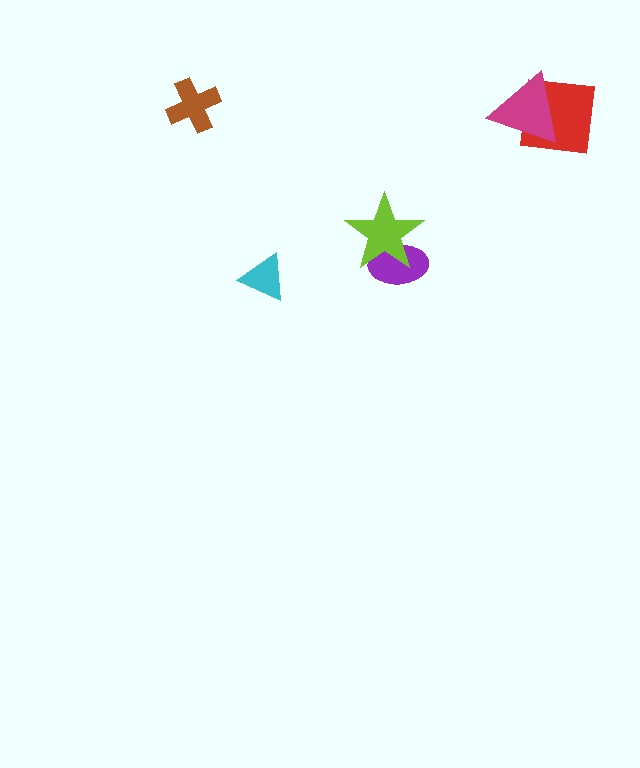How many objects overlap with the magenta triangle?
1 object overlaps with the magenta triangle.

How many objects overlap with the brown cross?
0 objects overlap with the brown cross.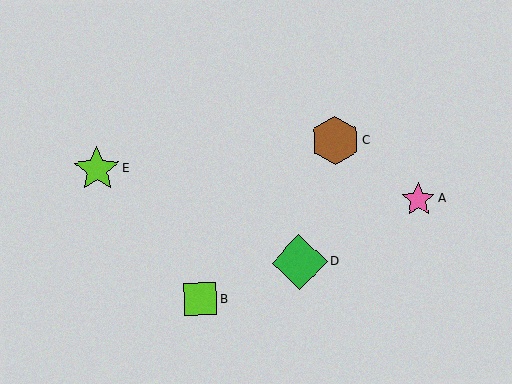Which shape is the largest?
The green diamond (labeled D) is the largest.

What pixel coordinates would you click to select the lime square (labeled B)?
Click at (201, 299) to select the lime square B.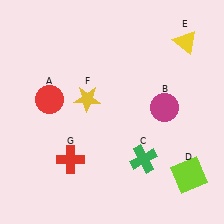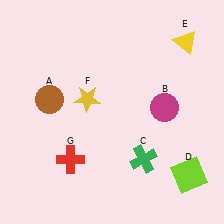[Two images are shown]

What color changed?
The circle (A) changed from red in Image 1 to brown in Image 2.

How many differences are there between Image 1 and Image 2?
There is 1 difference between the two images.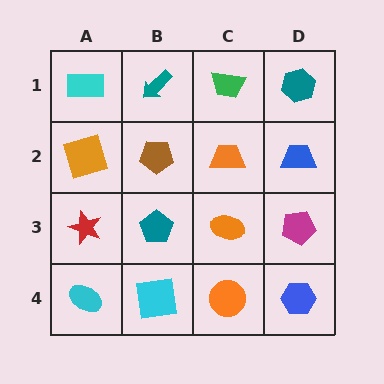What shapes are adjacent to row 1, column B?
A brown pentagon (row 2, column B), a cyan rectangle (row 1, column A), a green trapezoid (row 1, column C).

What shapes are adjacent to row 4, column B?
A teal pentagon (row 3, column B), a cyan ellipse (row 4, column A), an orange circle (row 4, column C).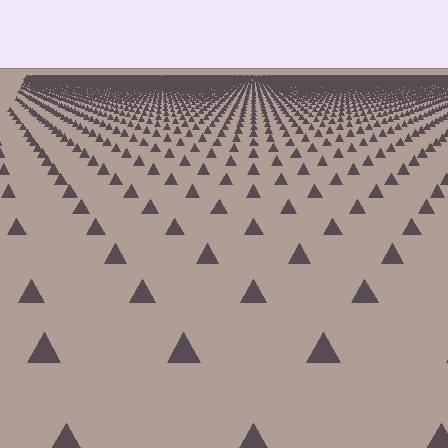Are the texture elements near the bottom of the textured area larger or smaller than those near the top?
Larger. Near the bottom, elements are closer to the viewer and appear at a bigger on-screen size.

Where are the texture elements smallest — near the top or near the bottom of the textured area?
Near the top.